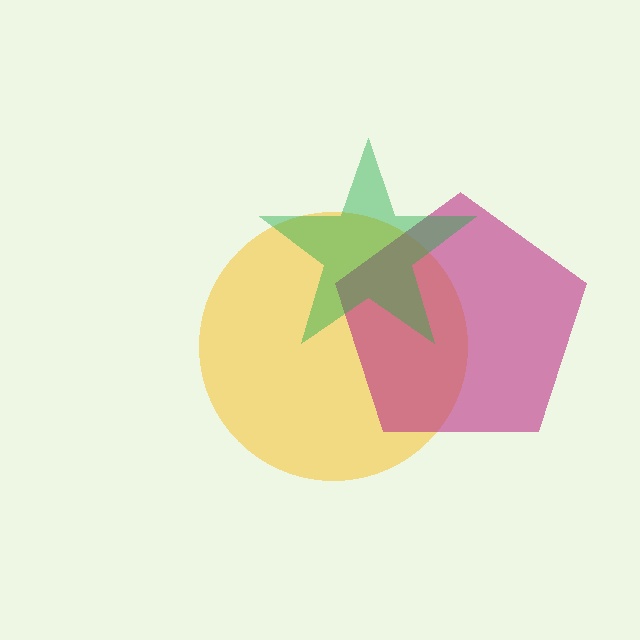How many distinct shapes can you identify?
There are 3 distinct shapes: a yellow circle, a magenta pentagon, a green star.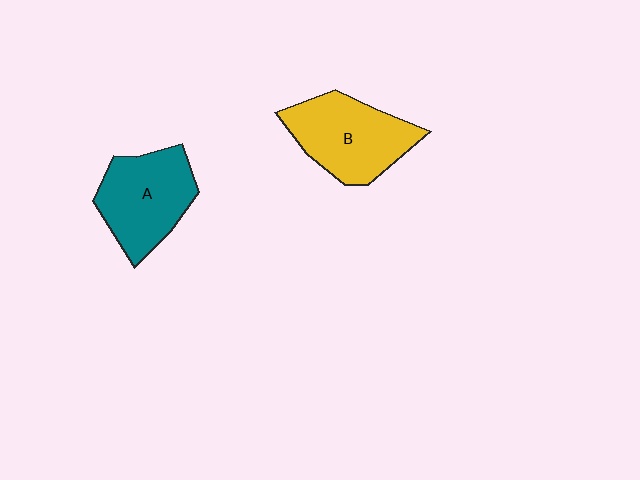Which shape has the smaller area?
Shape A (teal).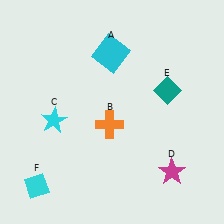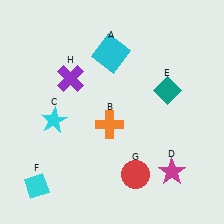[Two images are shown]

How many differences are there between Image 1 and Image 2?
There are 2 differences between the two images.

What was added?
A red circle (G), a purple cross (H) were added in Image 2.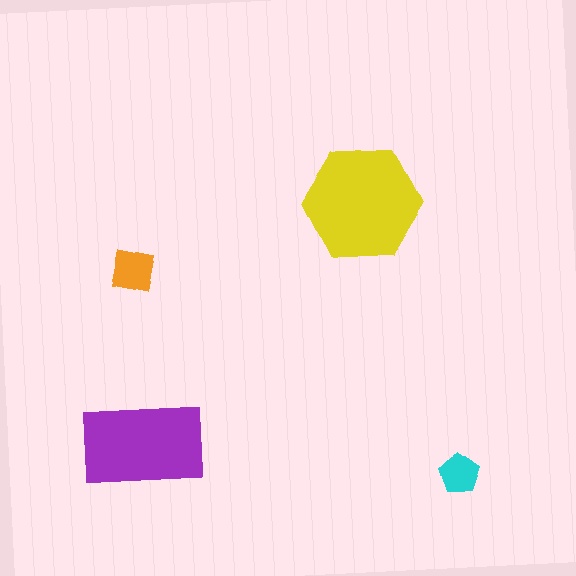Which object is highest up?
The yellow hexagon is topmost.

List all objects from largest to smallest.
The yellow hexagon, the purple rectangle, the orange square, the cyan pentagon.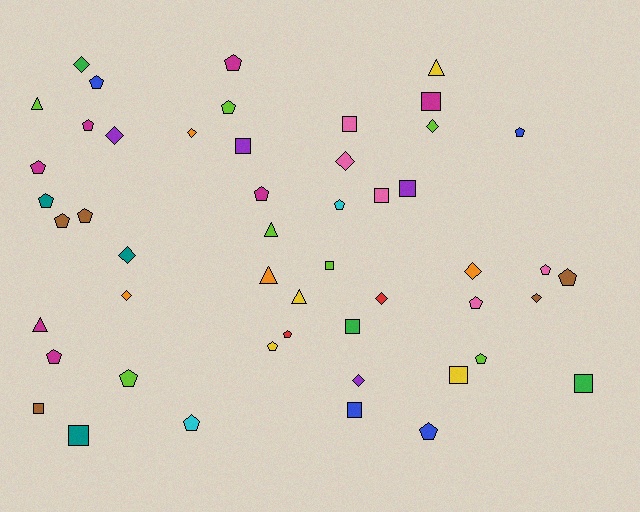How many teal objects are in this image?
There are 3 teal objects.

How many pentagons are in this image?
There are 21 pentagons.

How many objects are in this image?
There are 50 objects.